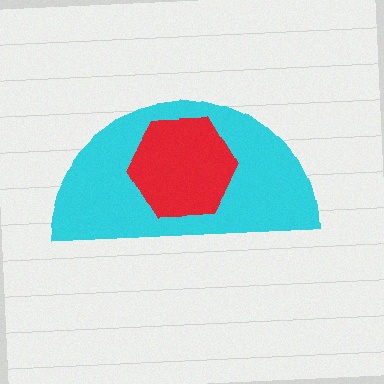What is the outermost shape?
The cyan semicircle.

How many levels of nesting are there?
2.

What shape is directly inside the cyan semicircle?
The red hexagon.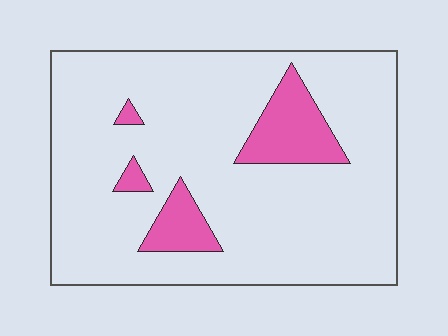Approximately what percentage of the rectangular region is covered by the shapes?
Approximately 15%.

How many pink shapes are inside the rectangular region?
4.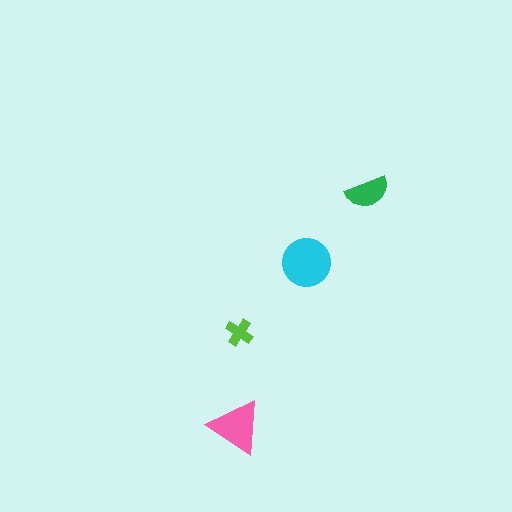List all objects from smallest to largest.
The lime cross, the green semicircle, the pink triangle, the cyan circle.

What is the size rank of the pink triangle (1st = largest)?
2nd.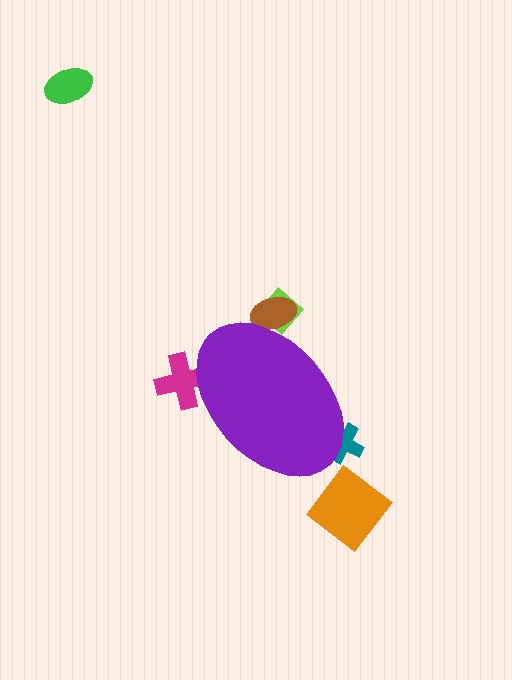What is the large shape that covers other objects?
A purple ellipse.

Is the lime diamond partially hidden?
Yes, the lime diamond is partially hidden behind the purple ellipse.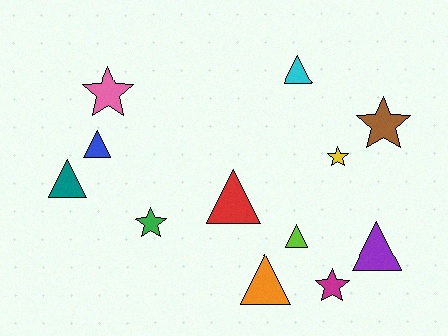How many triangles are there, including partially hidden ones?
There are 7 triangles.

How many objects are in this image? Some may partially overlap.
There are 12 objects.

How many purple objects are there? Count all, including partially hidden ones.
There is 1 purple object.